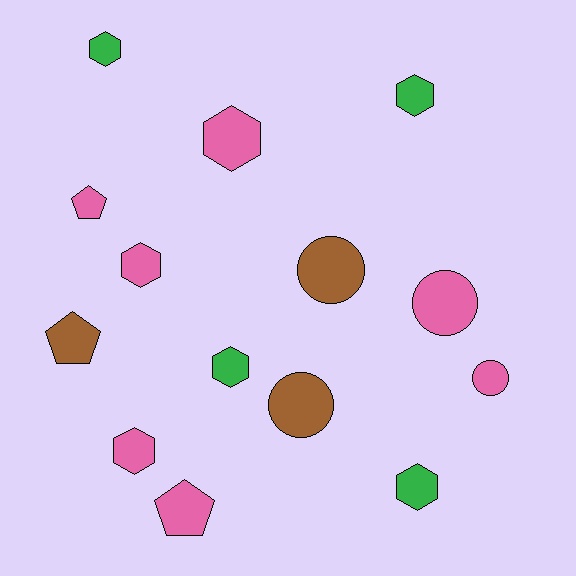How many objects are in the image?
There are 14 objects.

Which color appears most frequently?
Pink, with 7 objects.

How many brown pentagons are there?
There is 1 brown pentagon.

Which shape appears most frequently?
Hexagon, with 7 objects.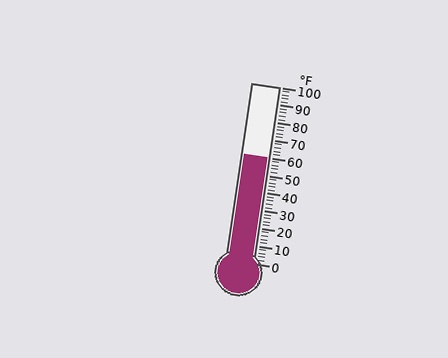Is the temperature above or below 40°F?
The temperature is above 40°F.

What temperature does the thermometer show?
The thermometer shows approximately 60°F.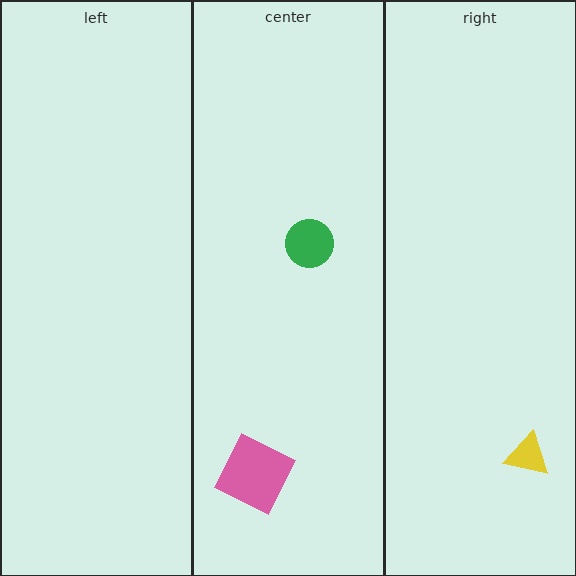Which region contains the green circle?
The center region.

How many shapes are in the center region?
2.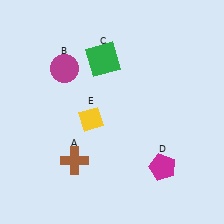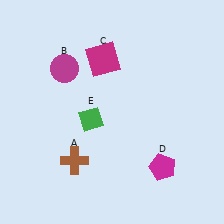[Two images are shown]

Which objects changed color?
C changed from green to magenta. E changed from yellow to green.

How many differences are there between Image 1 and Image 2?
There are 2 differences between the two images.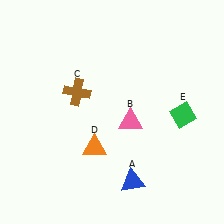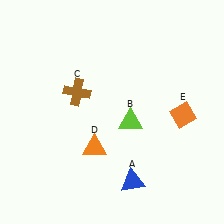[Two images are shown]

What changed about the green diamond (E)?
In Image 1, E is green. In Image 2, it changed to orange.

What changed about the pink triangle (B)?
In Image 1, B is pink. In Image 2, it changed to lime.